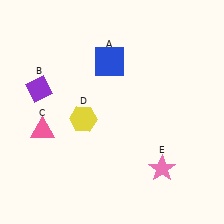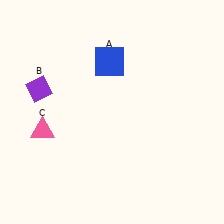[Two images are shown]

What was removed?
The pink star (E), the yellow hexagon (D) were removed in Image 2.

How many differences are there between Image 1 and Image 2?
There are 2 differences between the two images.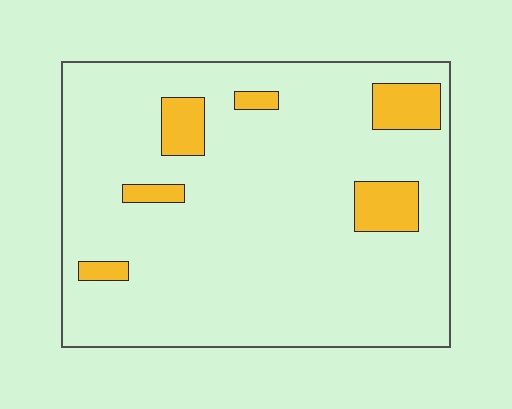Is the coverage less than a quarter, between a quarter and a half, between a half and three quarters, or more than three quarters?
Less than a quarter.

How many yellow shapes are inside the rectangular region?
6.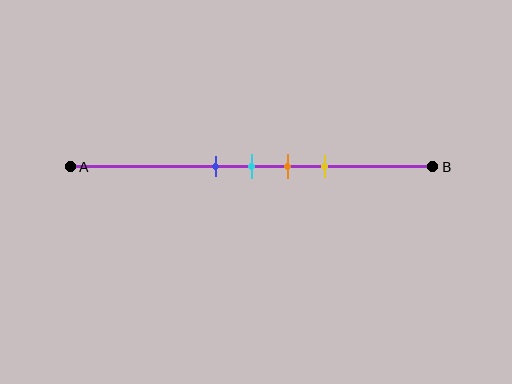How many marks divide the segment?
There are 4 marks dividing the segment.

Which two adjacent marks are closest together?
The blue and cyan marks are the closest adjacent pair.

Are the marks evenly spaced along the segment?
Yes, the marks are approximately evenly spaced.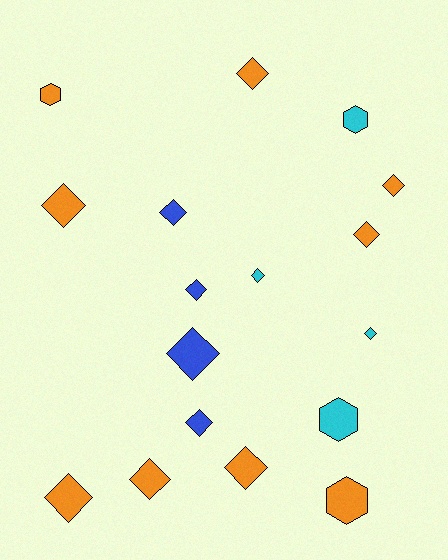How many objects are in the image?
There are 17 objects.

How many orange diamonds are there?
There are 7 orange diamonds.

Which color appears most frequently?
Orange, with 9 objects.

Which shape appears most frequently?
Diamond, with 13 objects.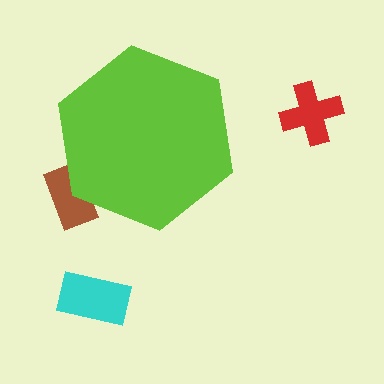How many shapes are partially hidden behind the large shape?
1 shape is partially hidden.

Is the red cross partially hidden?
No, the red cross is fully visible.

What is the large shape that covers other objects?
A lime hexagon.